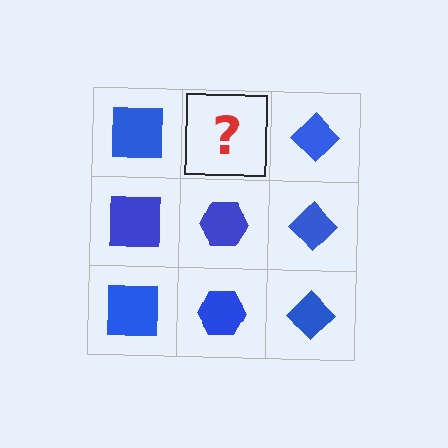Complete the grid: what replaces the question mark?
The question mark should be replaced with a blue hexagon.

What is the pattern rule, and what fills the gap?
The rule is that each column has a consistent shape. The gap should be filled with a blue hexagon.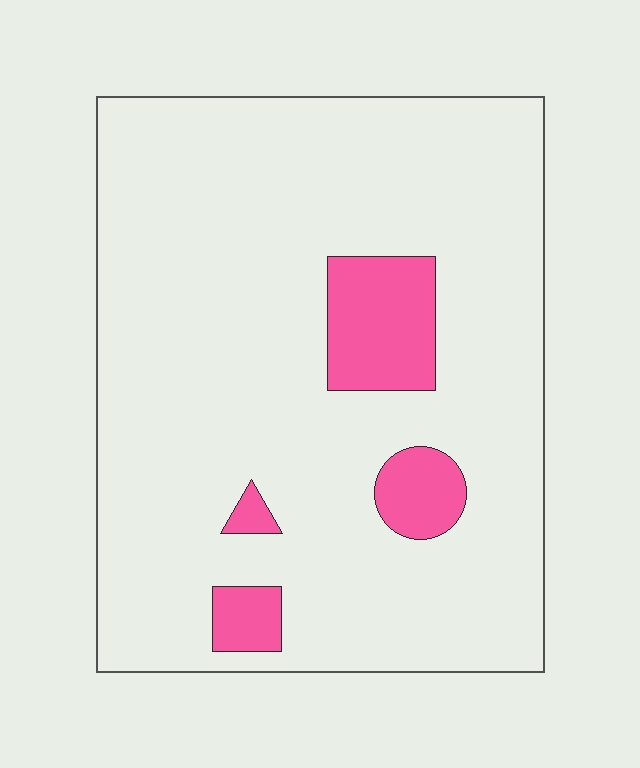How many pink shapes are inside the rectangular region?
4.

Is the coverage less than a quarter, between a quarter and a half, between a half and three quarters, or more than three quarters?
Less than a quarter.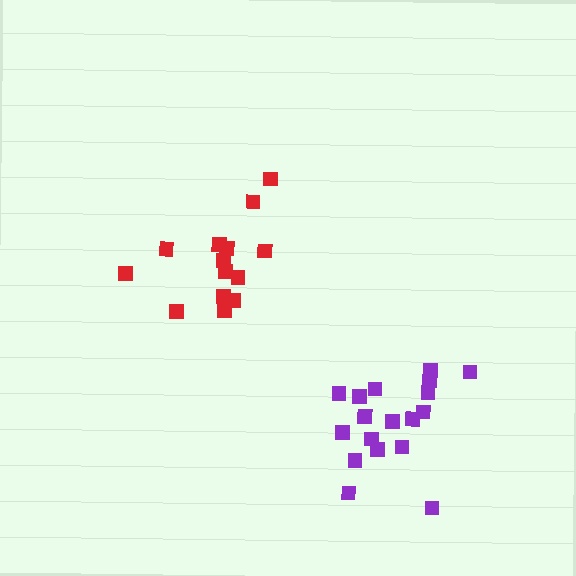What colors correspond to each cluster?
The clusters are colored: red, purple.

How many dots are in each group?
Group 1: 15 dots, Group 2: 18 dots (33 total).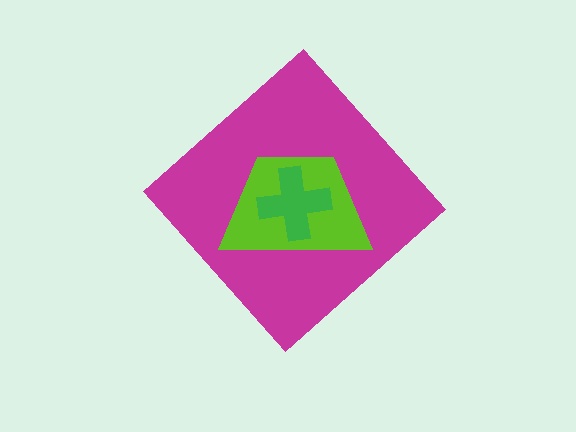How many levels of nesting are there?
3.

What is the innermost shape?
The green cross.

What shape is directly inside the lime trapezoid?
The green cross.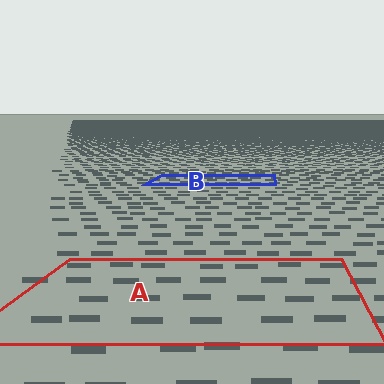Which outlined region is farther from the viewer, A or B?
Region B is farther from the viewer — the texture elements inside it appear smaller and more densely packed.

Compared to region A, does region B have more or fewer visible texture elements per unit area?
Region B has more texture elements per unit area — they are packed more densely because it is farther away.